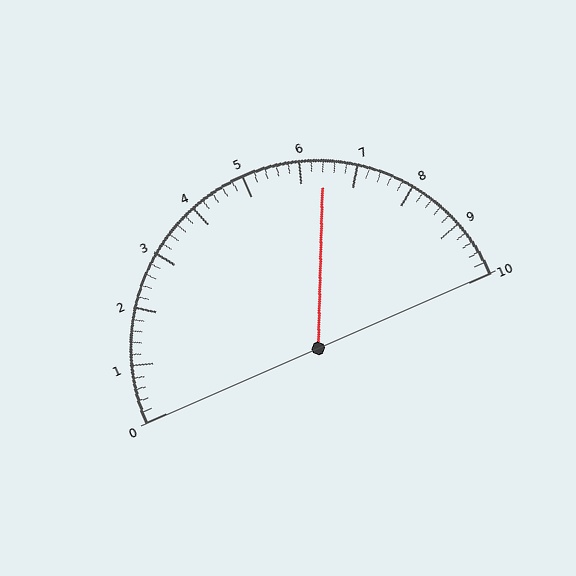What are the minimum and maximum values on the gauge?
The gauge ranges from 0 to 10.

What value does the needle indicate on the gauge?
The needle indicates approximately 6.4.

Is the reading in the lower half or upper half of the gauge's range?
The reading is in the upper half of the range (0 to 10).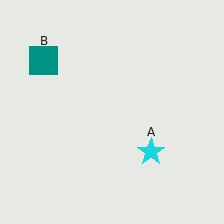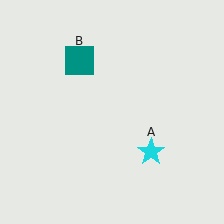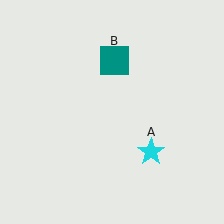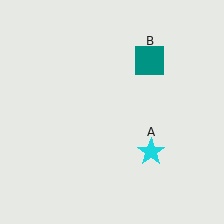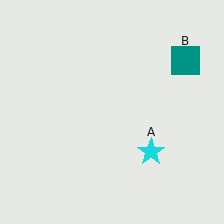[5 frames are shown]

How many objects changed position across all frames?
1 object changed position: teal square (object B).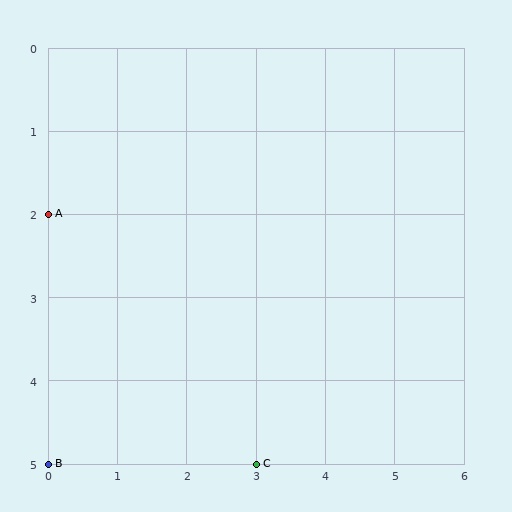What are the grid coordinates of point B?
Point B is at grid coordinates (0, 5).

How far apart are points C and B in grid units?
Points C and B are 3 columns apart.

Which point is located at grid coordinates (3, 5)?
Point C is at (3, 5).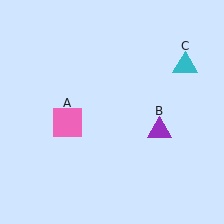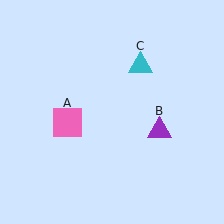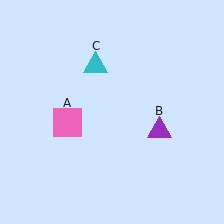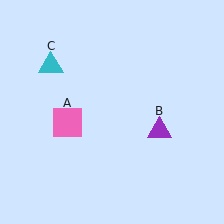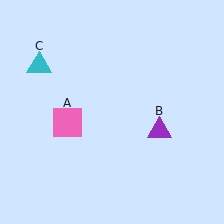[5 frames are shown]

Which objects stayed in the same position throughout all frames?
Pink square (object A) and purple triangle (object B) remained stationary.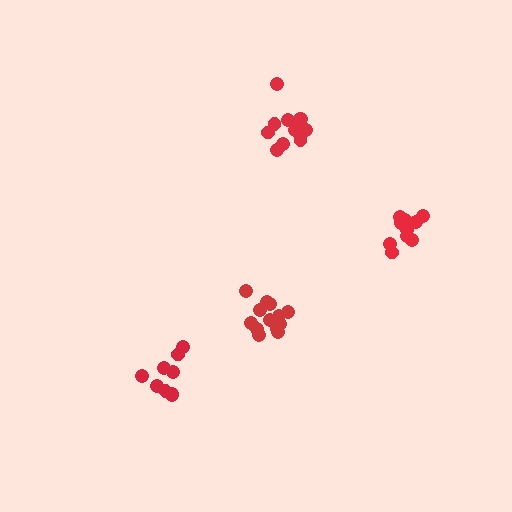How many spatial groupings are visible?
There are 4 spatial groupings.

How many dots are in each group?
Group 1: 11 dots, Group 2: 13 dots, Group 3: 13 dots, Group 4: 9 dots (46 total).